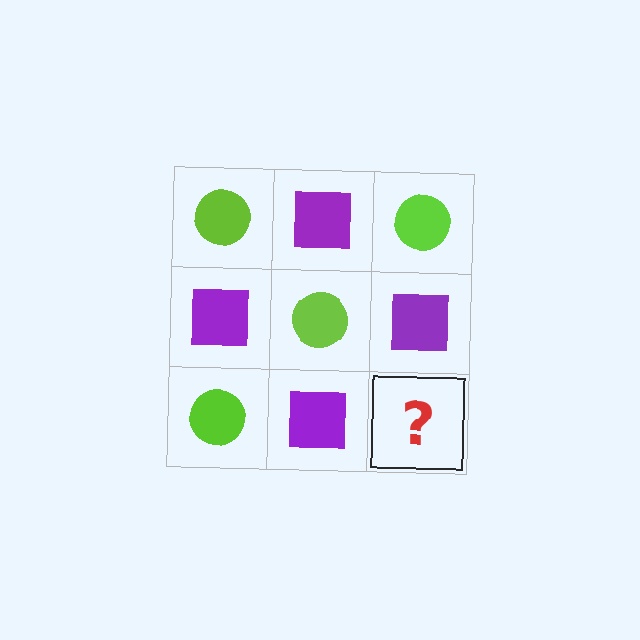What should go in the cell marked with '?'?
The missing cell should contain a lime circle.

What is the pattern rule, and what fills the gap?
The rule is that it alternates lime circle and purple square in a checkerboard pattern. The gap should be filled with a lime circle.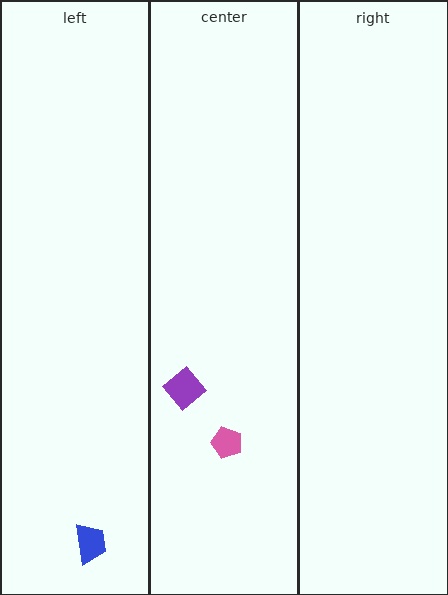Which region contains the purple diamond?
The center region.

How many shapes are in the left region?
1.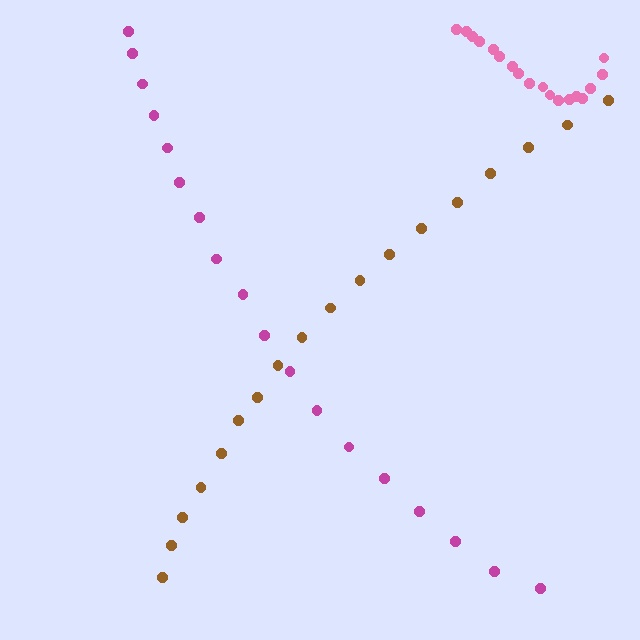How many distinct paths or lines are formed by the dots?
There are 3 distinct paths.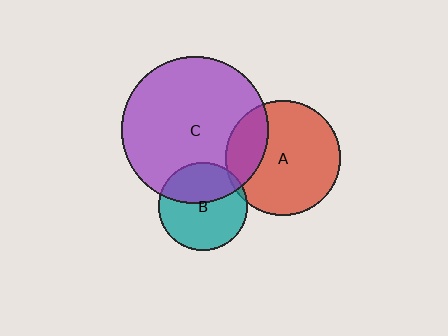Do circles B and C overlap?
Yes.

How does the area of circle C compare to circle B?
Approximately 2.7 times.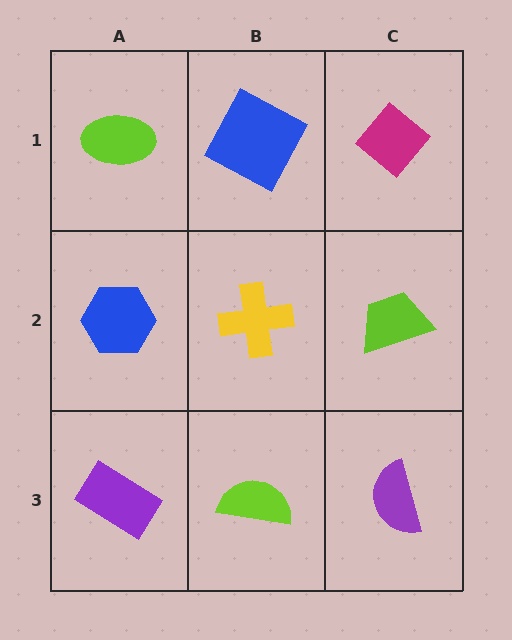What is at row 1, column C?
A magenta diamond.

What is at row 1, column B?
A blue square.